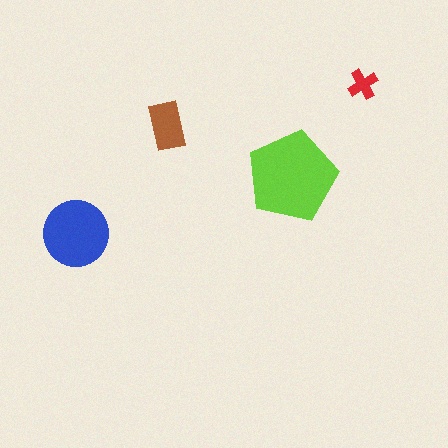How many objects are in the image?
There are 4 objects in the image.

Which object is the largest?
The lime pentagon.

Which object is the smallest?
The red cross.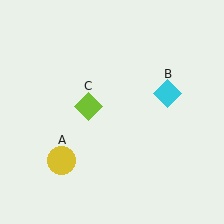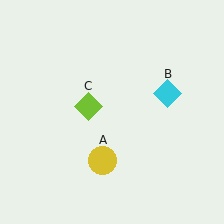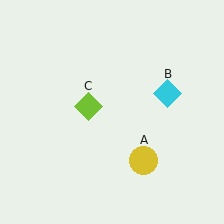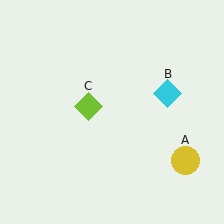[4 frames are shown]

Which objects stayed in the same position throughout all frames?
Cyan diamond (object B) and lime diamond (object C) remained stationary.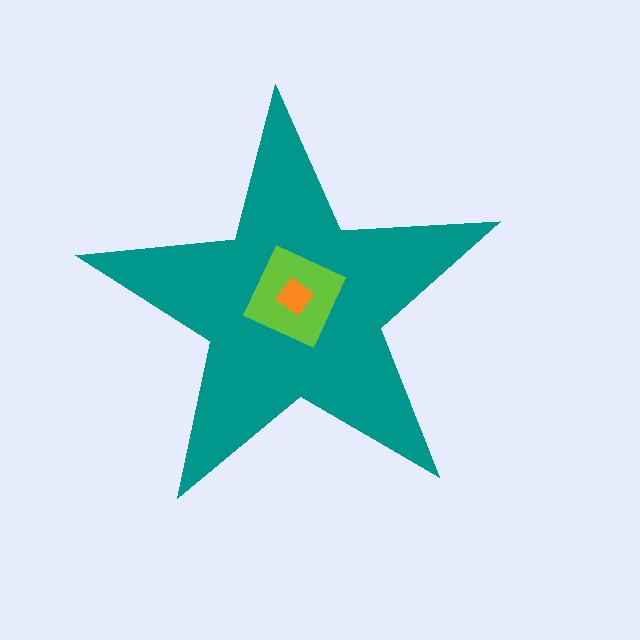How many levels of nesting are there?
3.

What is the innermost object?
The orange diamond.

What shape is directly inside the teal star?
The lime diamond.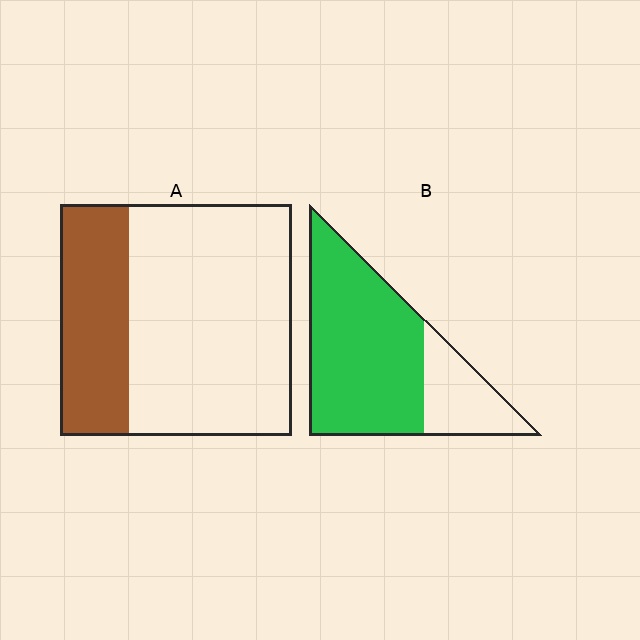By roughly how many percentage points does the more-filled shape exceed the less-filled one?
By roughly 45 percentage points (B over A).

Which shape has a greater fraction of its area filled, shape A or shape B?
Shape B.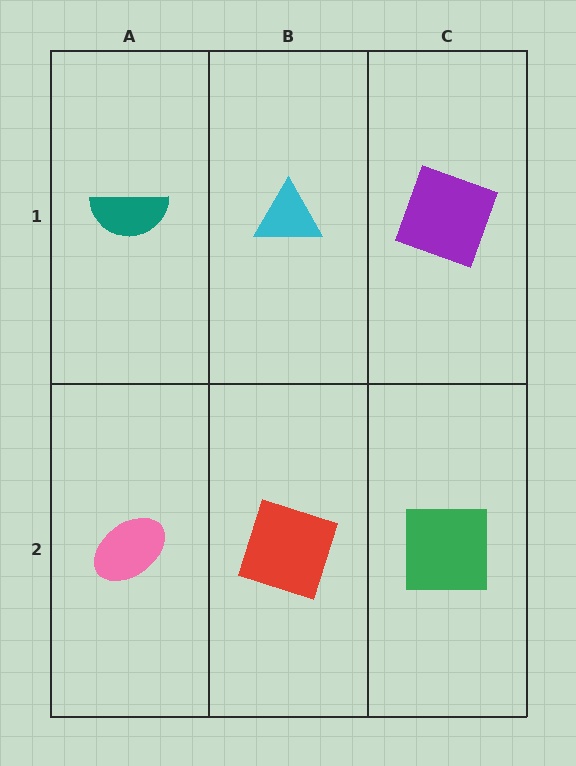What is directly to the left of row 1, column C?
A cyan triangle.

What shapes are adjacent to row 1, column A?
A pink ellipse (row 2, column A), a cyan triangle (row 1, column B).